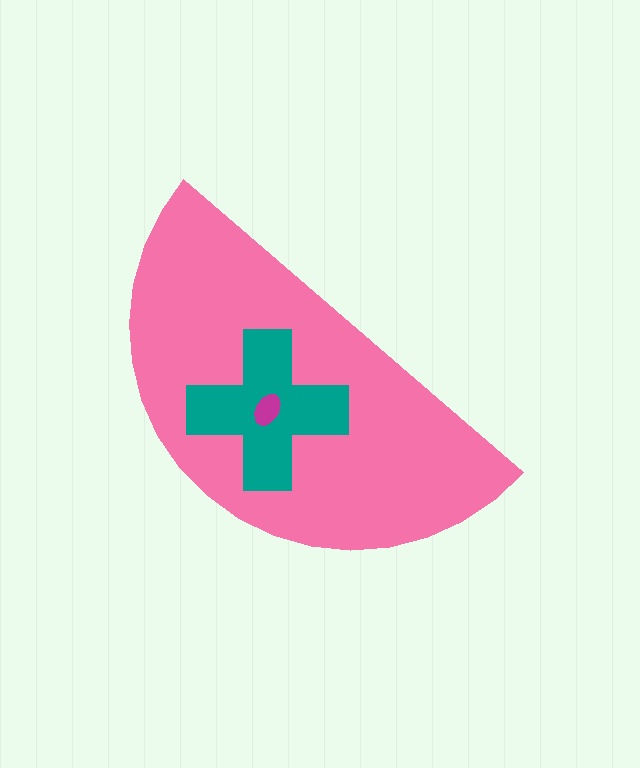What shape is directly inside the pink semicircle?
The teal cross.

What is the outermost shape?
The pink semicircle.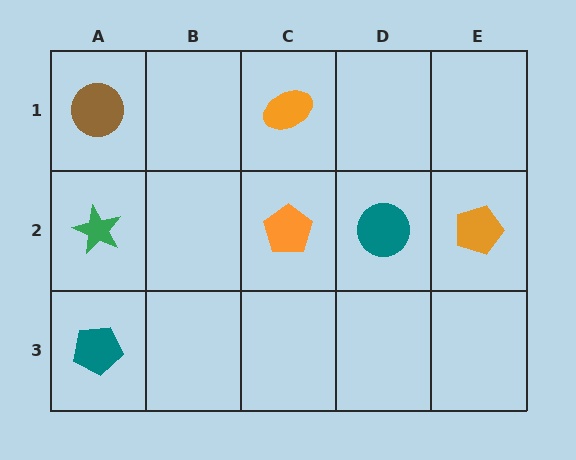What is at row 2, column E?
An orange pentagon.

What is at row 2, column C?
An orange pentagon.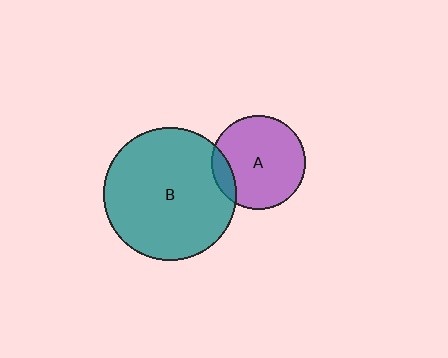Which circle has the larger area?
Circle B (teal).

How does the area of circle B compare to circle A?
Approximately 2.0 times.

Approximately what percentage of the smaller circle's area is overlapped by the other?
Approximately 10%.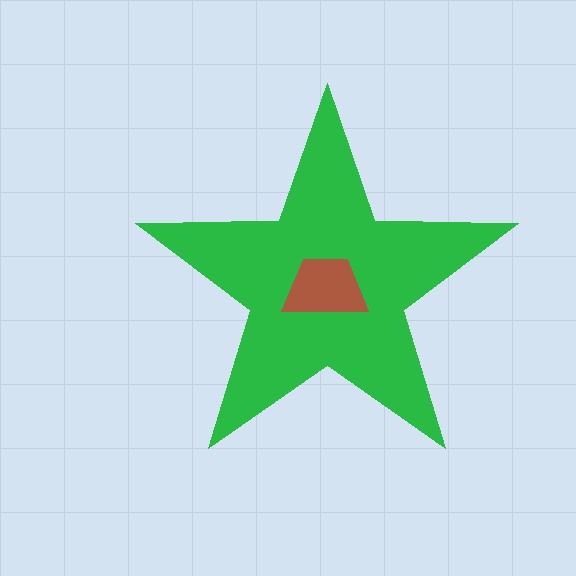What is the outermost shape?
The green star.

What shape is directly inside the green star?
The brown trapezoid.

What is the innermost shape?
The brown trapezoid.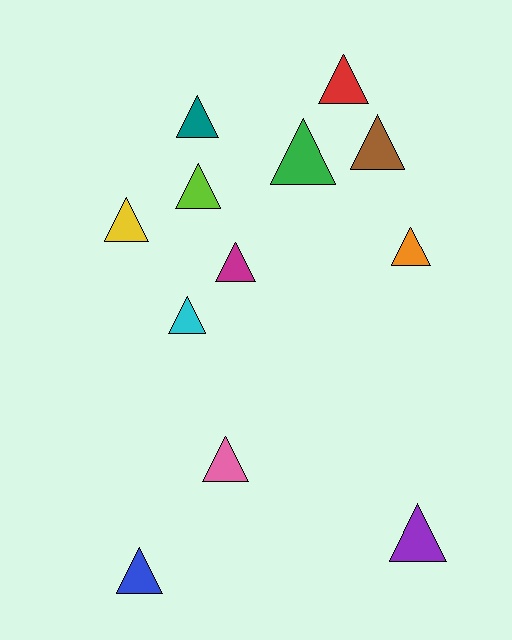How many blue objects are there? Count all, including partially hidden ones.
There is 1 blue object.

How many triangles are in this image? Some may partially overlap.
There are 12 triangles.